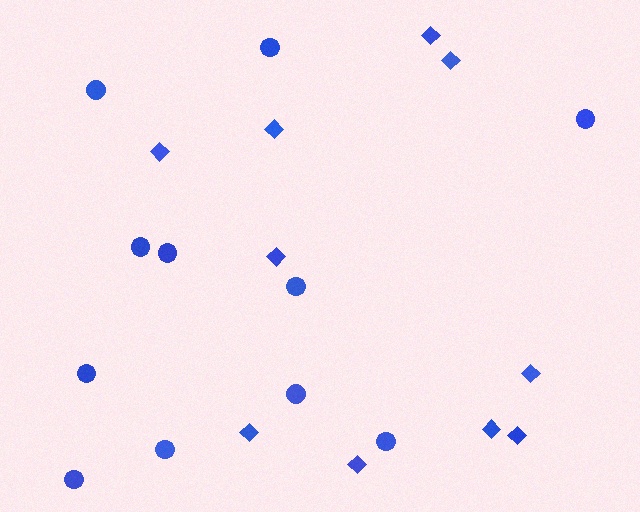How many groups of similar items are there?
There are 2 groups: one group of diamonds (10) and one group of circles (11).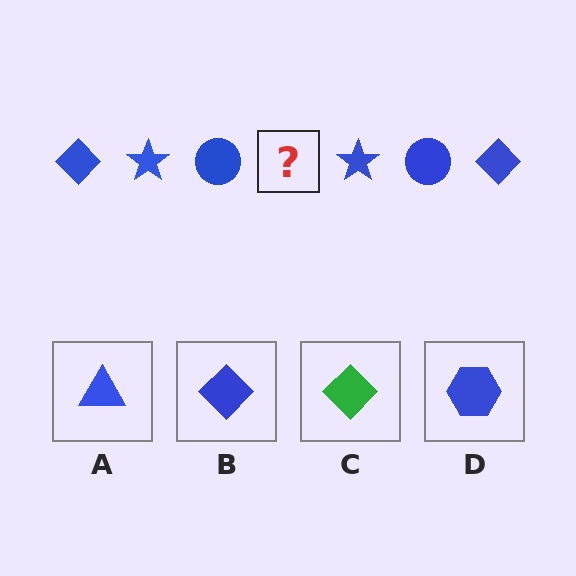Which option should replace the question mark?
Option B.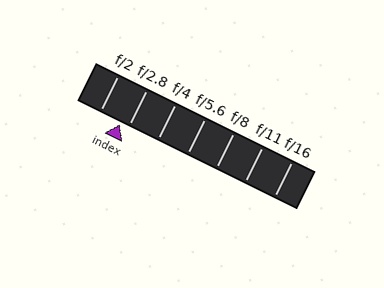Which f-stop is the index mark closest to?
The index mark is closest to f/2.8.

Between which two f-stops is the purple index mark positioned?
The index mark is between f/2 and f/2.8.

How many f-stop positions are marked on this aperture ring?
There are 7 f-stop positions marked.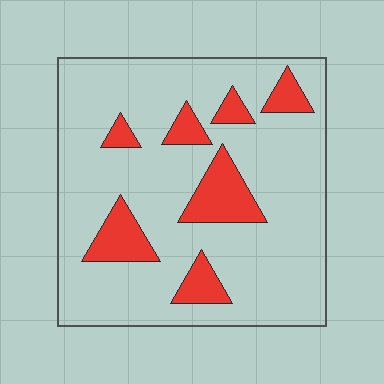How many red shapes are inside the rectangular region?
7.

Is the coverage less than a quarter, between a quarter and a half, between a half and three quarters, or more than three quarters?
Less than a quarter.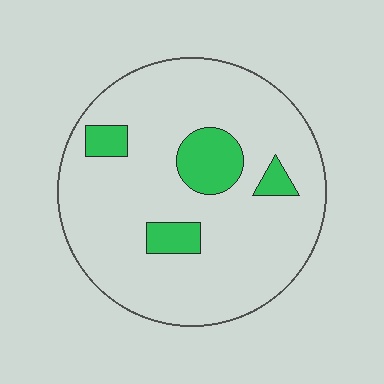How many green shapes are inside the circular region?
4.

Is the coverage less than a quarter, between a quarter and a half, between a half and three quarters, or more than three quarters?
Less than a quarter.